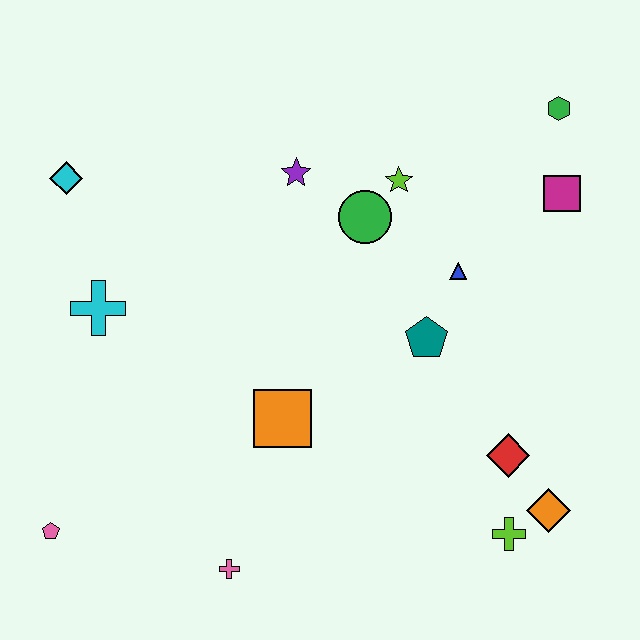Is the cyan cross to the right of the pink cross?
No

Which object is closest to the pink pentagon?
The pink cross is closest to the pink pentagon.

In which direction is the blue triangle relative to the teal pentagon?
The blue triangle is above the teal pentagon.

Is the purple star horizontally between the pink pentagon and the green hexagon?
Yes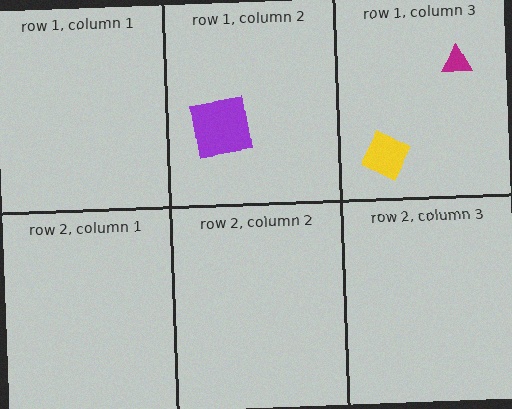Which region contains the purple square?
The row 1, column 2 region.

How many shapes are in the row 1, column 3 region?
2.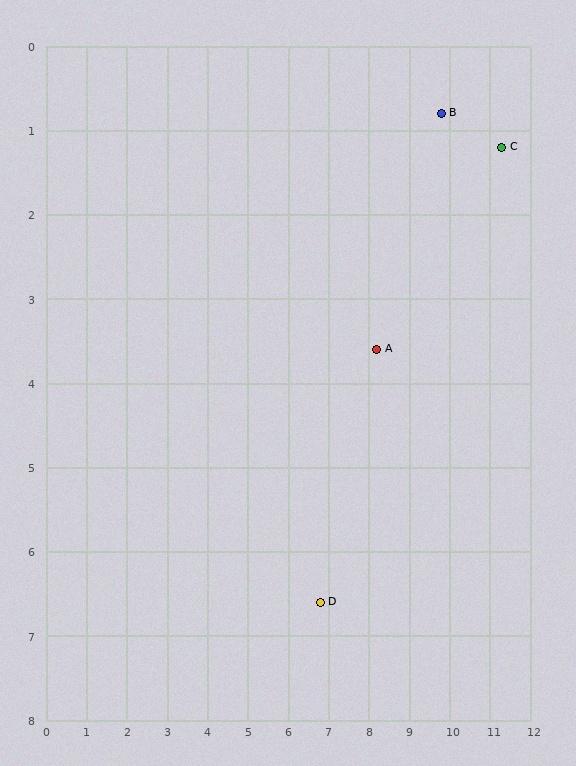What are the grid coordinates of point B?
Point B is at approximately (9.8, 0.8).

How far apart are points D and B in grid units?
Points D and B are about 6.5 grid units apart.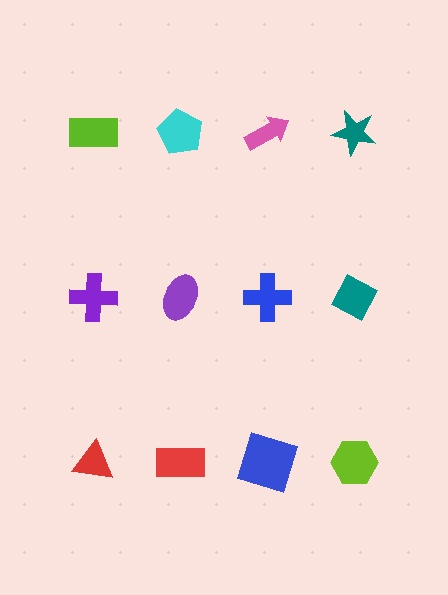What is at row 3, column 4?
A lime hexagon.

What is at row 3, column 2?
A red rectangle.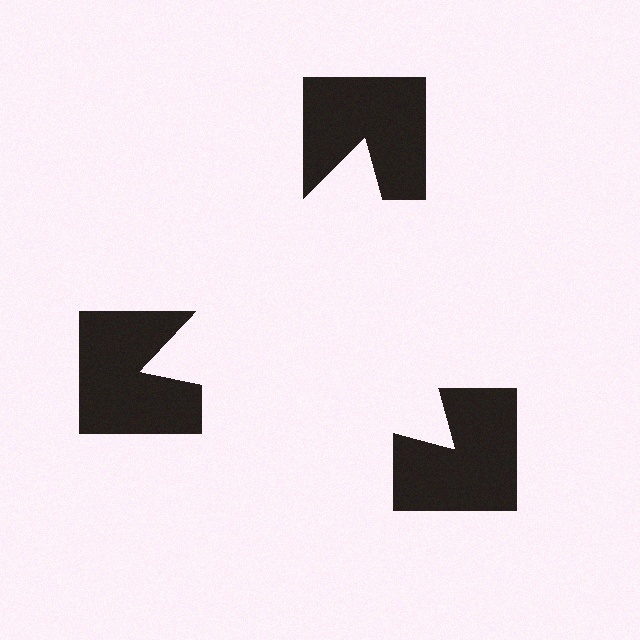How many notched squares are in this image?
There are 3 — one at each vertex of the illusory triangle.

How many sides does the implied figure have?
3 sides.